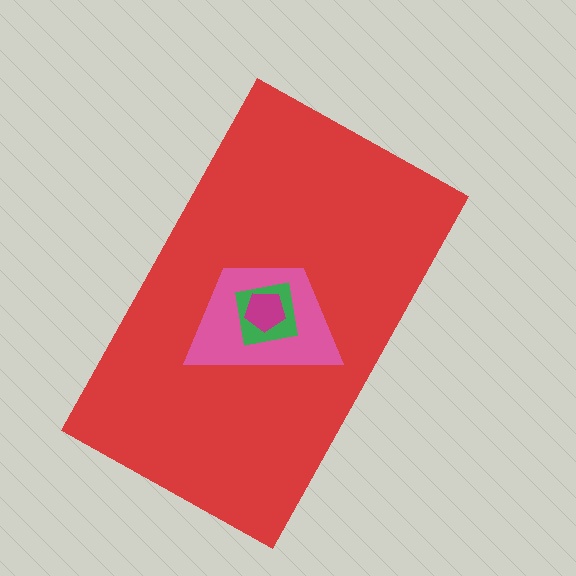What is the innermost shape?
The magenta pentagon.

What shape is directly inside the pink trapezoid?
The green square.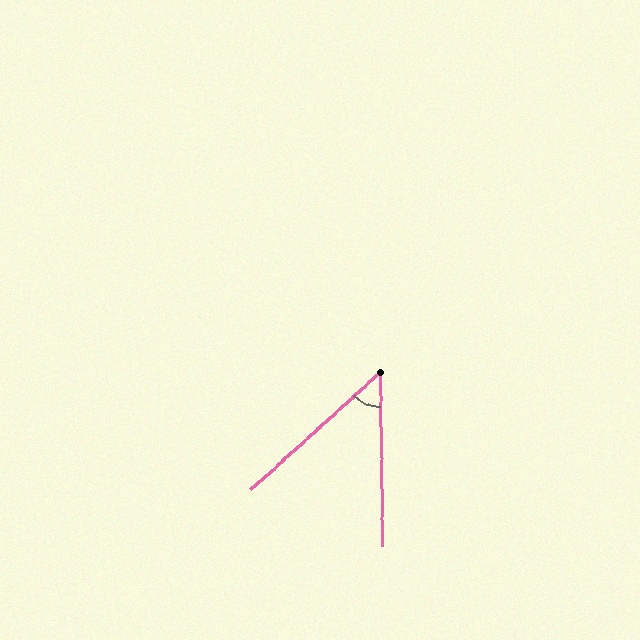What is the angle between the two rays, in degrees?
Approximately 49 degrees.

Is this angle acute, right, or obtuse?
It is acute.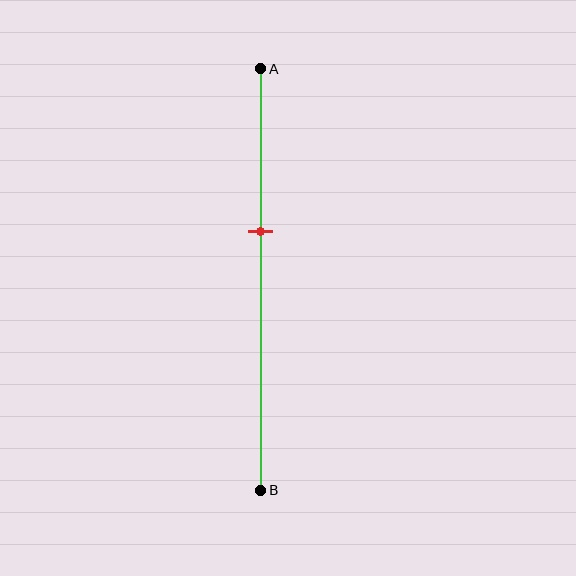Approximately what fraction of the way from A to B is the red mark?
The red mark is approximately 40% of the way from A to B.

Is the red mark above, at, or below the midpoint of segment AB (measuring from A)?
The red mark is above the midpoint of segment AB.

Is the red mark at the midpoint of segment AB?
No, the mark is at about 40% from A, not at the 50% midpoint.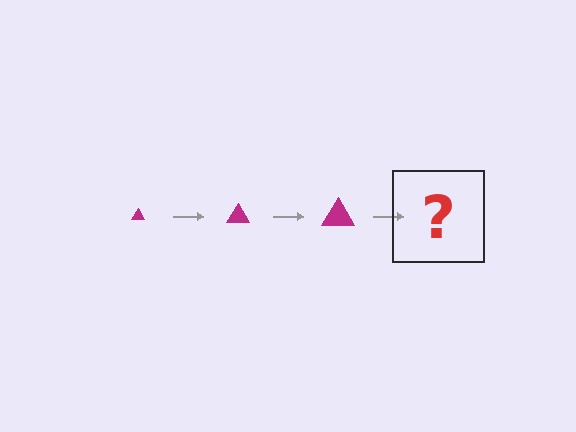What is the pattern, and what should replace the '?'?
The pattern is that the triangle gets progressively larger each step. The '?' should be a magenta triangle, larger than the previous one.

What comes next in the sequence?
The next element should be a magenta triangle, larger than the previous one.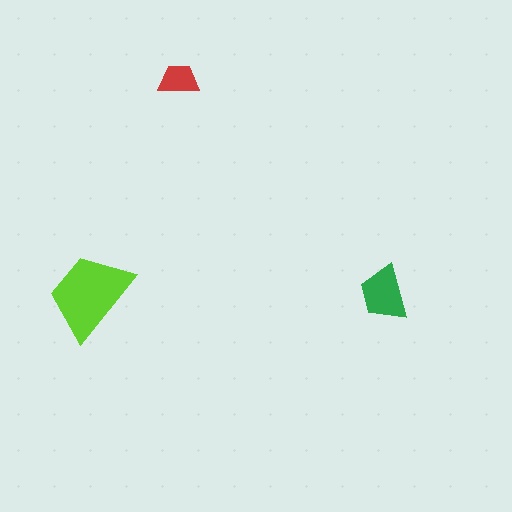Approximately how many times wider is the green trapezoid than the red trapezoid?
About 1.5 times wider.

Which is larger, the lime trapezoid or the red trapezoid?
The lime one.